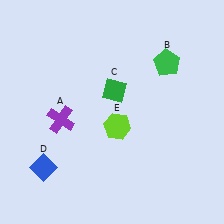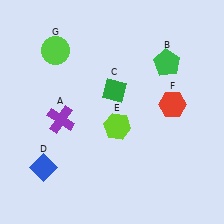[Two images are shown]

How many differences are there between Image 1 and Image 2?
There are 2 differences between the two images.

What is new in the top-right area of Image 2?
A red hexagon (F) was added in the top-right area of Image 2.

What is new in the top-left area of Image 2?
A lime circle (G) was added in the top-left area of Image 2.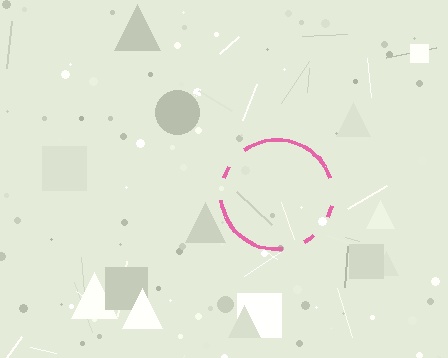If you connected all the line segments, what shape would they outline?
They would outline a circle.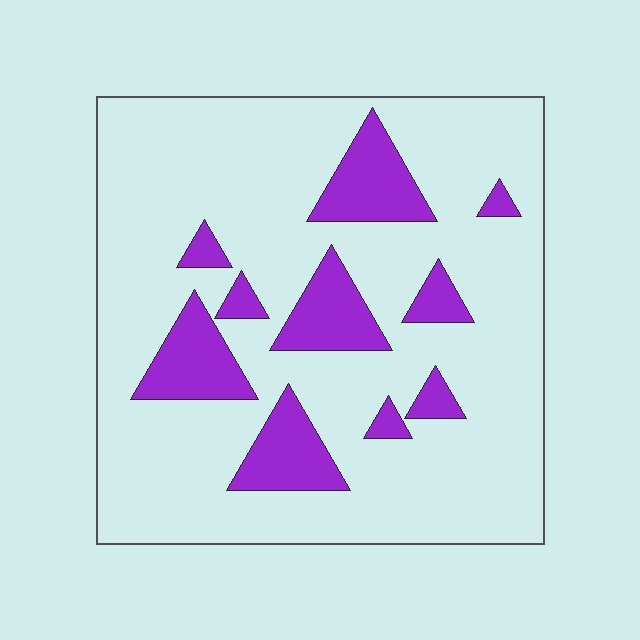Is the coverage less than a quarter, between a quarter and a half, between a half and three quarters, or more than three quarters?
Less than a quarter.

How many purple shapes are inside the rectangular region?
10.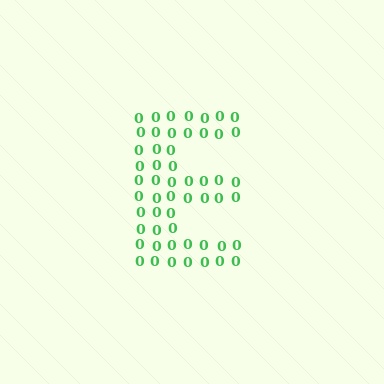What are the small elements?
The small elements are digit 0's.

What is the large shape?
The large shape is the letter E.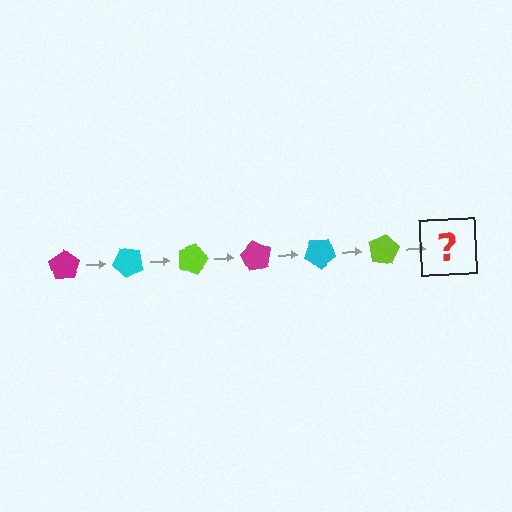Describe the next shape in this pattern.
It should be a magenta pentagon, rotated 270 degrees from the start.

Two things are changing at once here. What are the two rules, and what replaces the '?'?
The two rules are that it rotates 45 degrees each step and the color cycles through magenta, cyan, and lime. The '?' should be a magenta pentagon, rotated 270 degrees from the start.